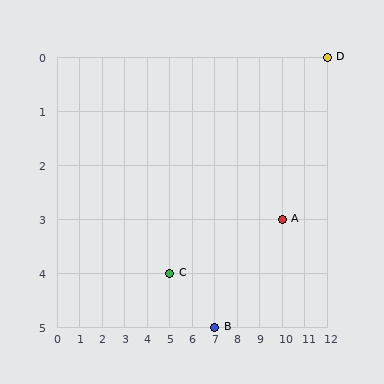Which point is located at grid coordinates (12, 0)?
Point D is at (12, 0).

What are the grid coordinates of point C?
Point C is at grid coordinates (5, 4).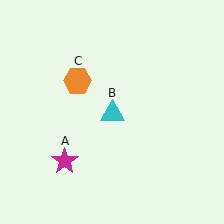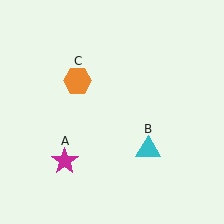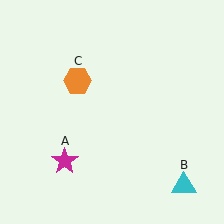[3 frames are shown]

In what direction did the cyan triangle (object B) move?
The cyan triangle (object B) moved down and to the right.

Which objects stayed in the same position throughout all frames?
Magenta star (object A) and orange hexagon (object C) remained stationary.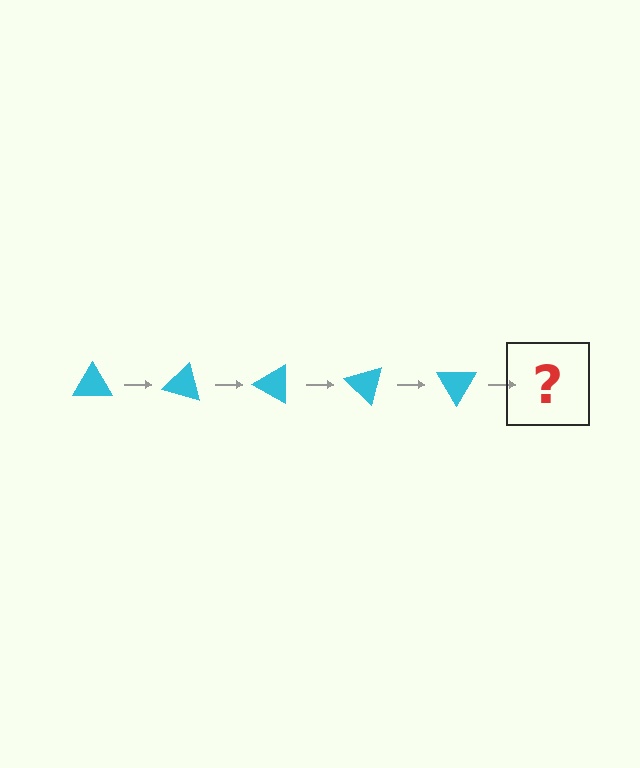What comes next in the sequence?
The next element should be a cyan triangle rotated 75 degrees.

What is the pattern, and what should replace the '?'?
The pattern is that the triangle rotates 15 degrees each step. The '?' should be a cyan triangle rotated 75 degrees.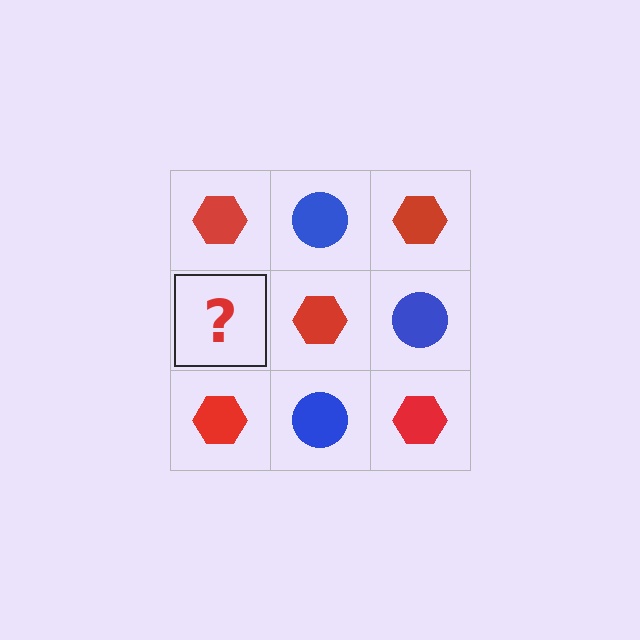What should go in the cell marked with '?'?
The missing cell should contain a blue circle.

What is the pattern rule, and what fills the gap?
The rule is that it alternates red hexagon and blue circle in a checkerboard pattern. The gap should be filled with a blue circle.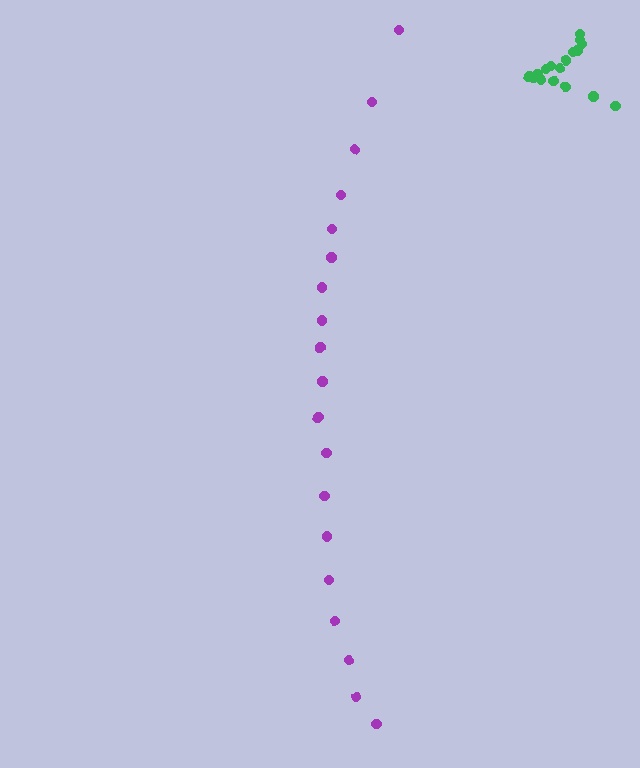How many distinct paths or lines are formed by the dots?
There are 2 distinct paths.